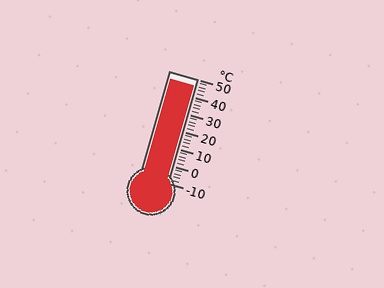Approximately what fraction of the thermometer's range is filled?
The thermometer is filled to approximately 95% of its range.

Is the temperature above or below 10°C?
The temperature is above 10°C.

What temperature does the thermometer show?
The thermometer shows approximately 46°C.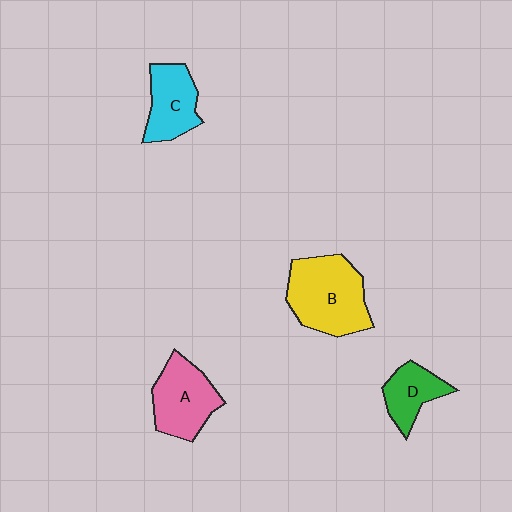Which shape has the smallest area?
Shape D (green).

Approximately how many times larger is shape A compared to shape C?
Approximately 1.2 times.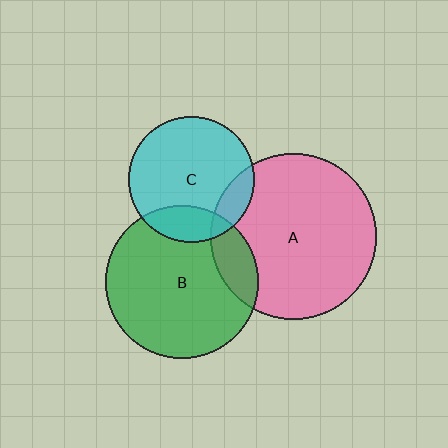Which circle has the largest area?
Circle A (pink).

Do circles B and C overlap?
Yes.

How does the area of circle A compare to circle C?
Approximately 1.7 times.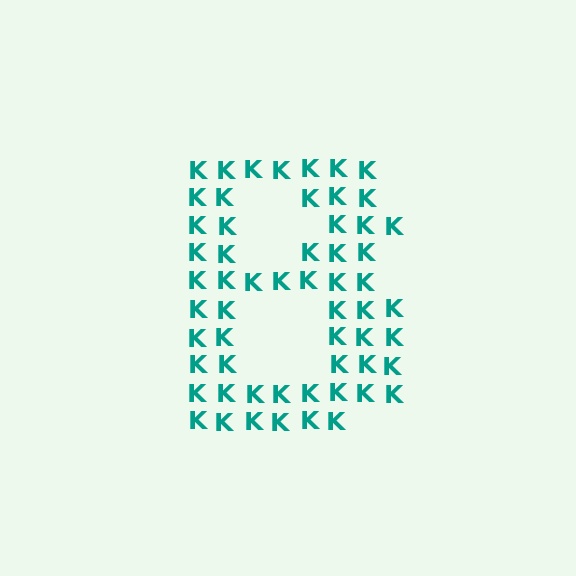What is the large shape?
The large shape is the letter B.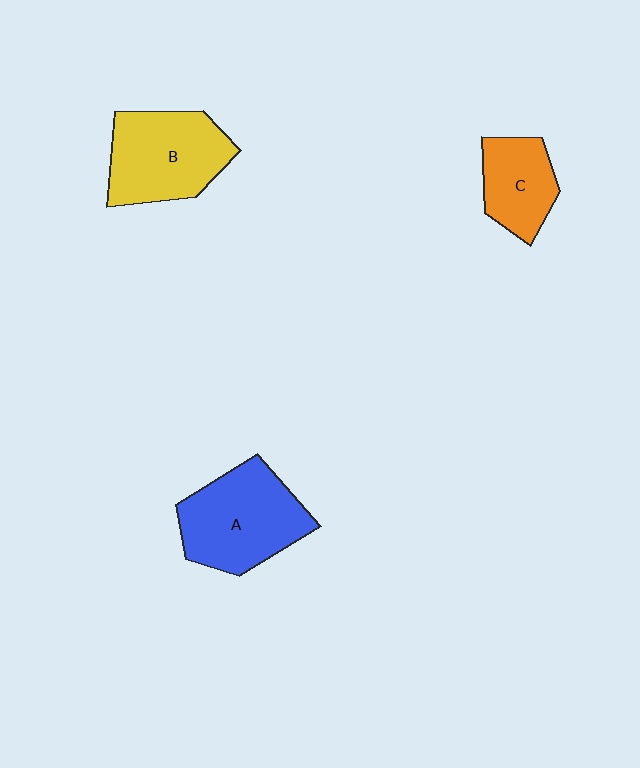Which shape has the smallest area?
Shape C (orange).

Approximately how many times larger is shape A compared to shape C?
Approximately 1.7 times.